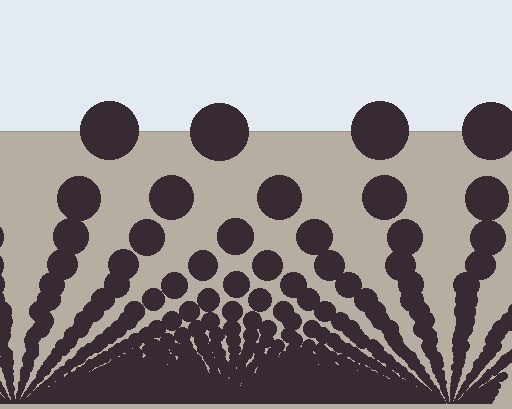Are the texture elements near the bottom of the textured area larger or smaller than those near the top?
Smaller. The gradient is inverted — elements near the bottom are smaller and denser.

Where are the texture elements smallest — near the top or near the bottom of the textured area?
Near the bottom.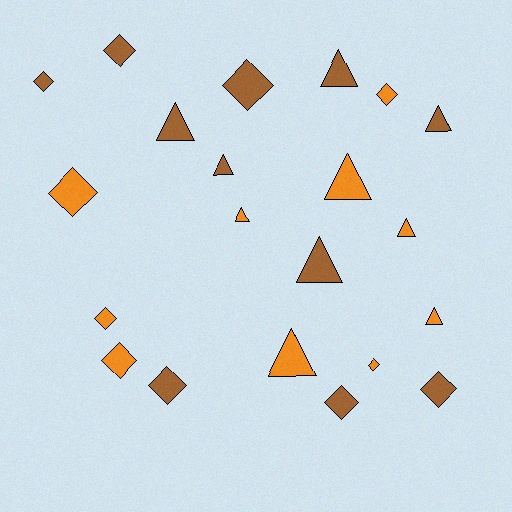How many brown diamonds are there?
There are 6 brown diamonds.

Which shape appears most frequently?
Diamond, with 11 objects.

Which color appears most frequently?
Brown, with 11 objects.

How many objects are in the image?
There are 21 objects.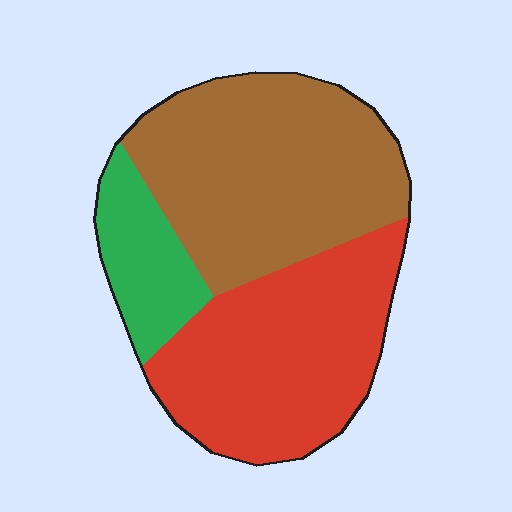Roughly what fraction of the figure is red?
Red covers 40% of the figure.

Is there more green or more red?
Red.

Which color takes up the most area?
Brown, at roughly 45%.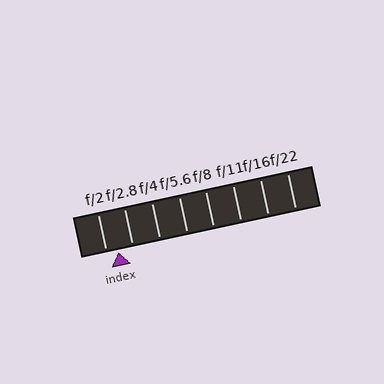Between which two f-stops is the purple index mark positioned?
The index mark is between f/2 and f/2.8.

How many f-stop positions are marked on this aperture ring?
There are 8 f-stop positions marked.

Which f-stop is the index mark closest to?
The index mark is closest to f/2.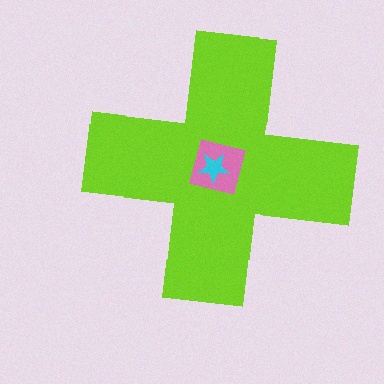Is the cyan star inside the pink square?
Yes.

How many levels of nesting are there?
3.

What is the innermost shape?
The cyan star.